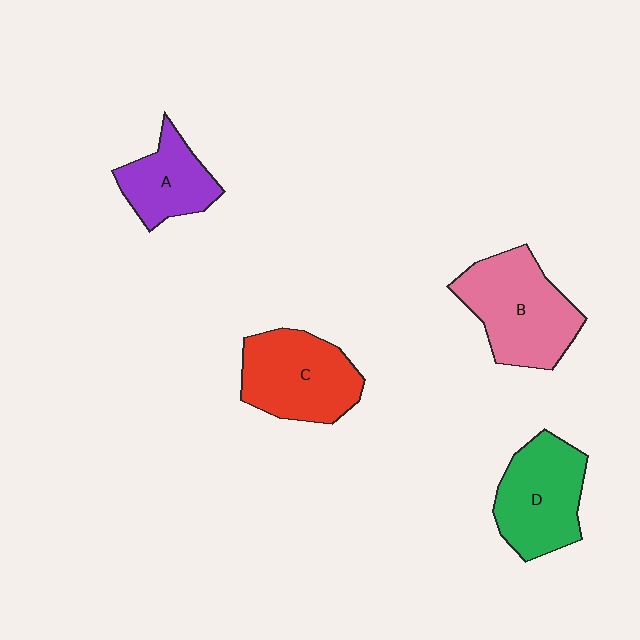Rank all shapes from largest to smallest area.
From largest to smallest: B (pink), C (red), D (green), A (purple).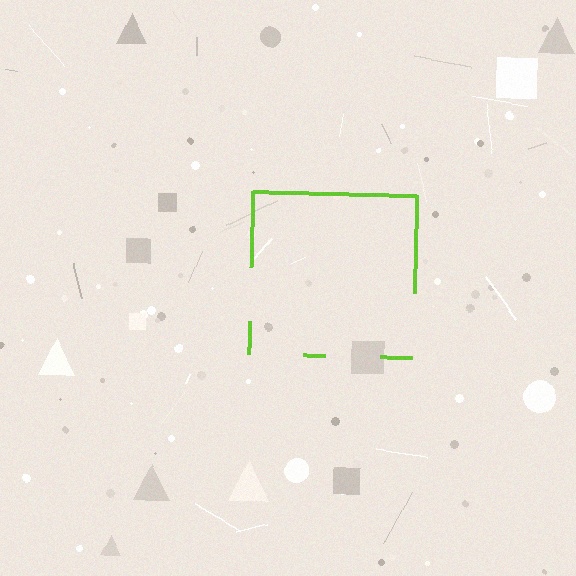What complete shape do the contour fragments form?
The contour fragments form a square.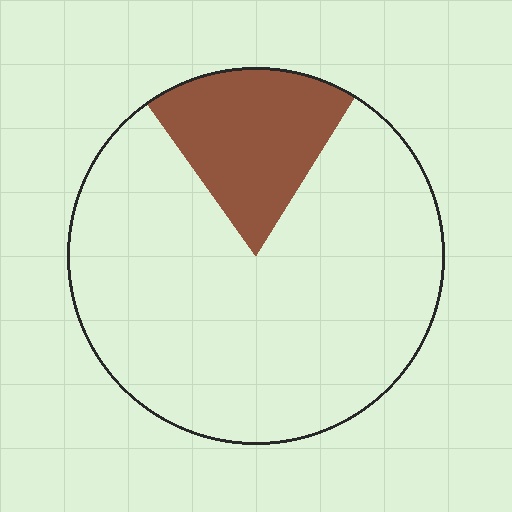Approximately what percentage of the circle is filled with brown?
Approximately 20%.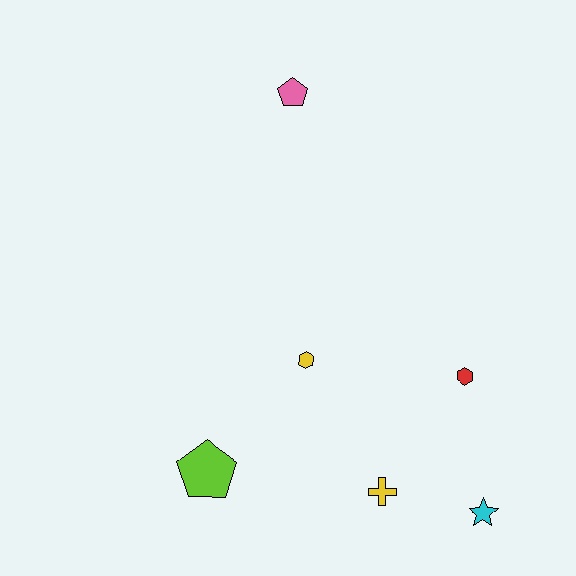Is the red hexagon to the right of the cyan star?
No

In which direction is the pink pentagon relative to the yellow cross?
The pink pentagon is above the yellow cross.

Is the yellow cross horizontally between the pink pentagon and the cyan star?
Yes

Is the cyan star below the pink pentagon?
Yes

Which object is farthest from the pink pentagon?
The cyan star is farthest from the pink pentagon.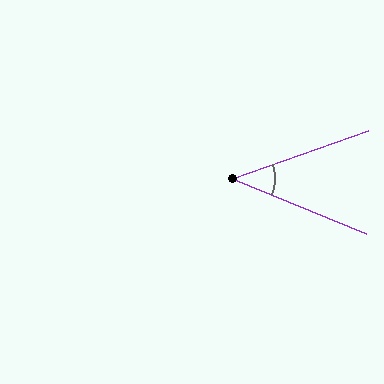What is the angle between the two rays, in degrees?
Approximately 42 degrees.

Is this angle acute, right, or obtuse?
It is acute.